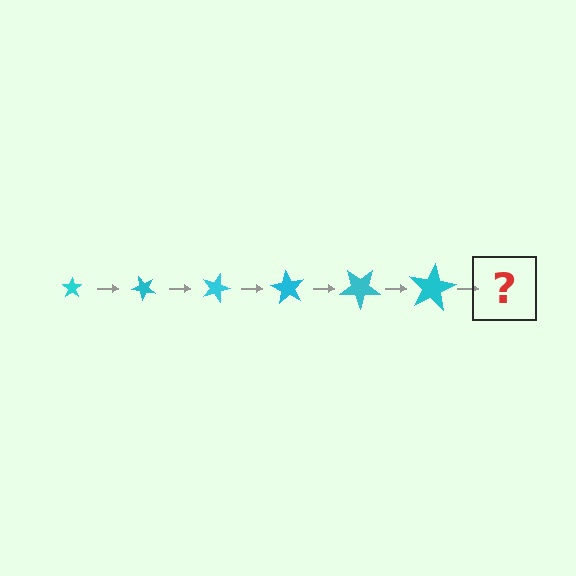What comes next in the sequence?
The next element should be a star, larger than the previous one and rotated 270 degrees from the start.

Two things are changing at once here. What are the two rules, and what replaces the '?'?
The two rules are that the star grows larger each step and it rotates 45 degrees each step. The '?' should be a star, larger than the previous one and rotated 270 degrees from the start.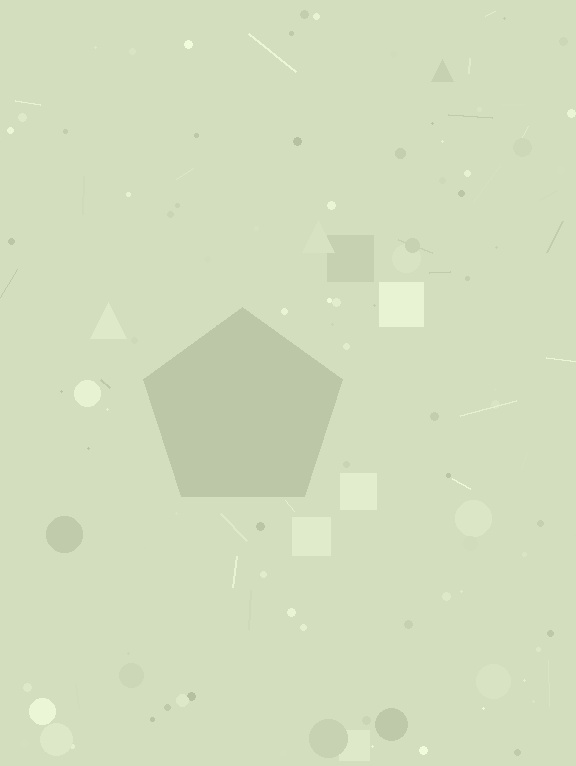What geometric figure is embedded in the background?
A pentagon is embedded in the background.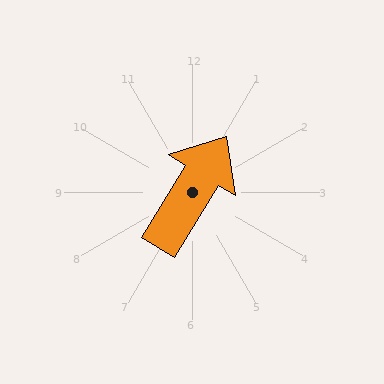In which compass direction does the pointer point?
Northeast.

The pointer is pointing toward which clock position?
Roughly 1 o'clock.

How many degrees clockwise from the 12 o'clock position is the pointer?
Approximately 32 degrees.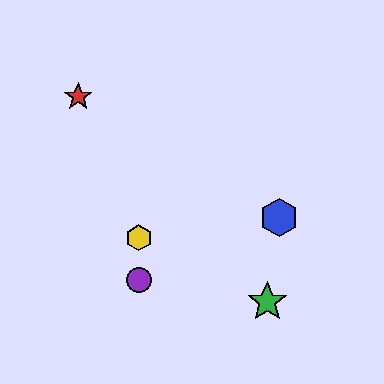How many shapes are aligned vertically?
2 shapes (the yellow hexagon, the purple circle) are aligned vertically.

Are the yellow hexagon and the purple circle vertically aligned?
Yes, both are at x≈139.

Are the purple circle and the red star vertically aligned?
No, the purple circle is at x≈139 and the red star is at x≈78.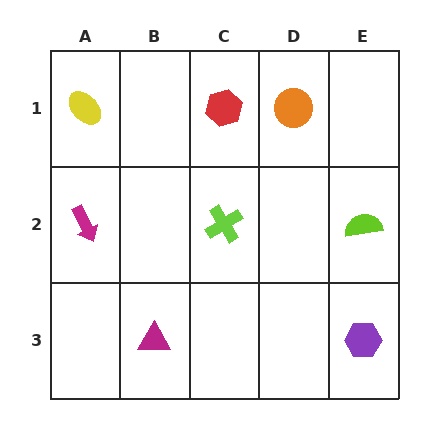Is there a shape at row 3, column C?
No, that cell is empty.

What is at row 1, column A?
A yellow ellipse.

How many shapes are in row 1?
3 shapes.